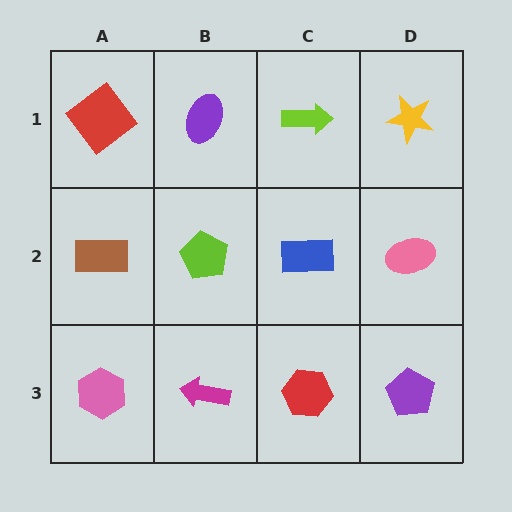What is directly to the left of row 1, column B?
A red diamond.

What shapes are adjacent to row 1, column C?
A blue rectangle (row 2, column C), a purple ellipse (row 1, column B), a yellow star (row 1, column D).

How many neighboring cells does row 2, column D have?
3.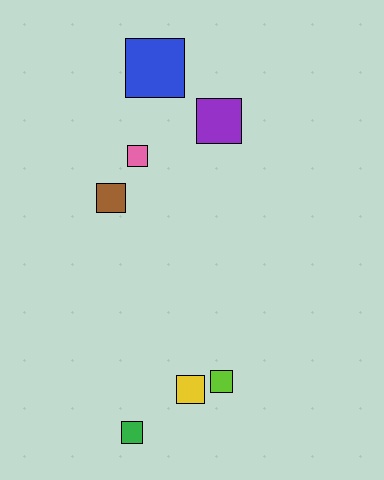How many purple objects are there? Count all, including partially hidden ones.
There is 1 purple object.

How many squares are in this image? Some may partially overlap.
There are 7 squares.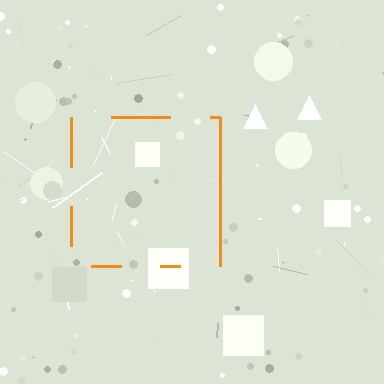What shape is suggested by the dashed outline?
The dashed outline suggests a square.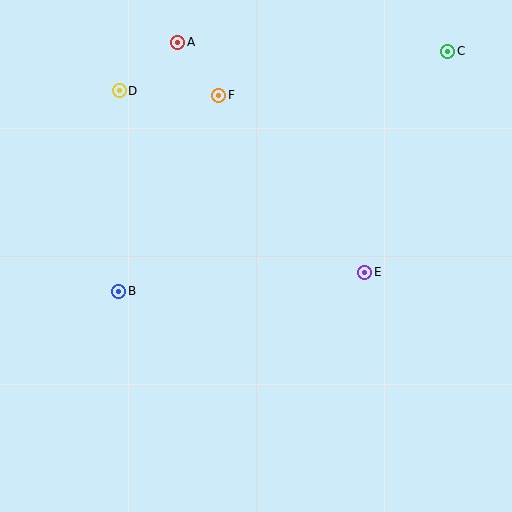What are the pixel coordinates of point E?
Point E is at (365, 272).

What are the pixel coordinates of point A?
Point A is at (178, 42).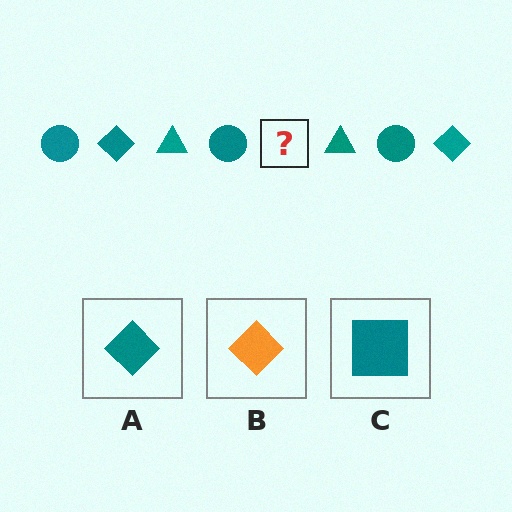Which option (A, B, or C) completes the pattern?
A.